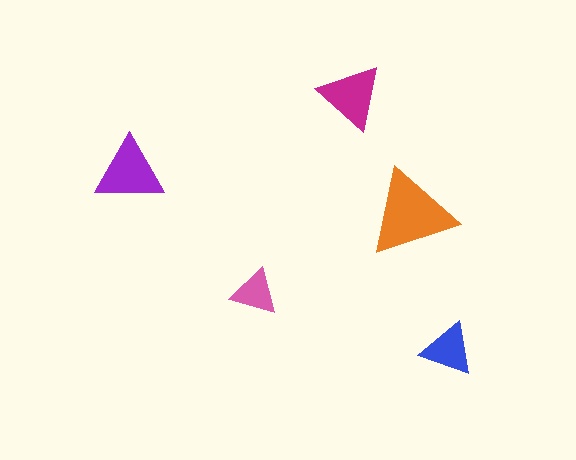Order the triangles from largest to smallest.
the orange one, the purple one, the magenta one, the blue one, the pink one.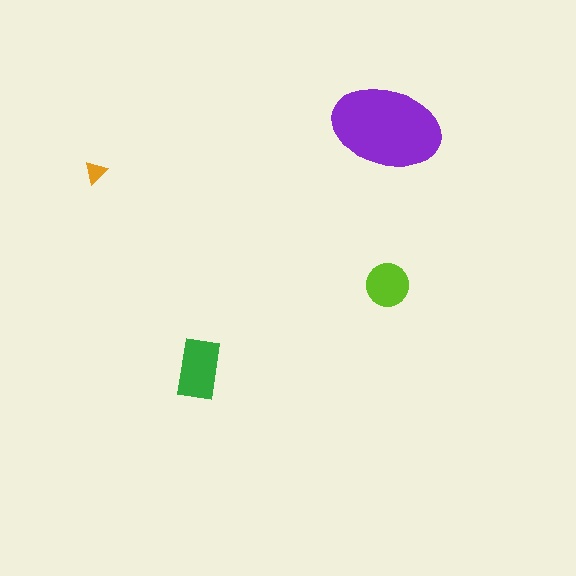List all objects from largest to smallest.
The purple ellipse, the green rectangle, the lime circle, the orange triangle.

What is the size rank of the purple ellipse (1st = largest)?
1st.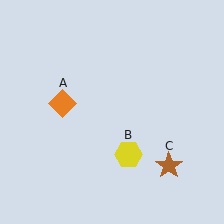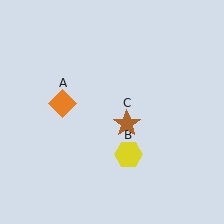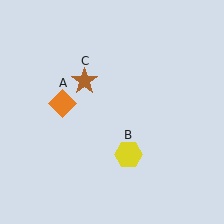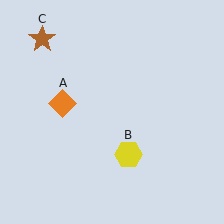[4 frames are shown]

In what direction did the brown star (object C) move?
The brown star (object C) moved up and to the left.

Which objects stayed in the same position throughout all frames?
Orange diamond (object A) and yellow hexagon (object B) remained stationary.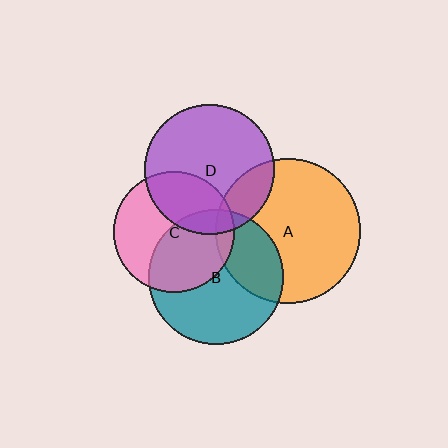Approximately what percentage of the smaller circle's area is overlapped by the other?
Approximately 10%.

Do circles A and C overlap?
Yes.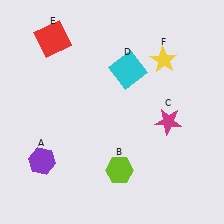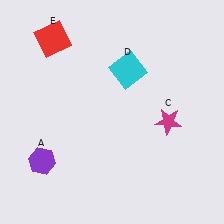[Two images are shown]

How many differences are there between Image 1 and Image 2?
There are 2 differences between the two images.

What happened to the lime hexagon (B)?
The lime hexagon (B) was removed in Image 2. It was in the bottom-right area of Image 1.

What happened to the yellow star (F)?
The yellow star (F) was removed in Image 2. It was in the top-right area of Image 1.